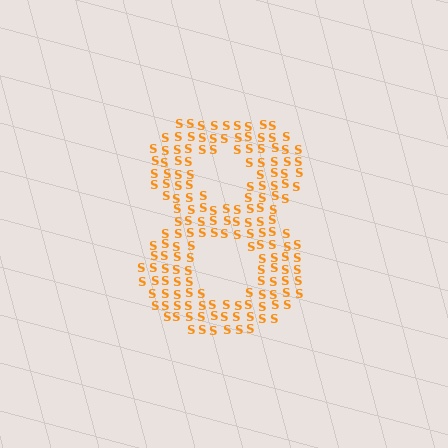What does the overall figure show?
The overall figure shows the digit 8.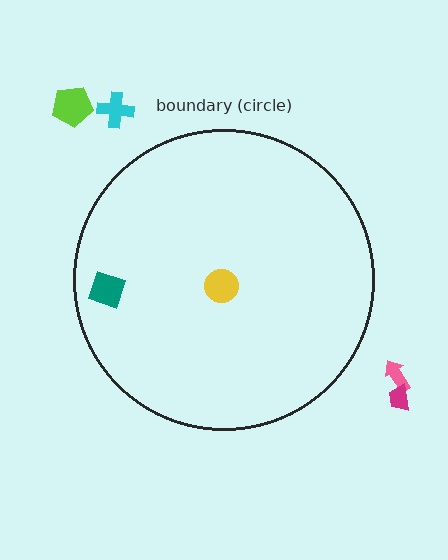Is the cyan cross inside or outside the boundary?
Outside.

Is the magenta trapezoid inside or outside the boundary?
Outside.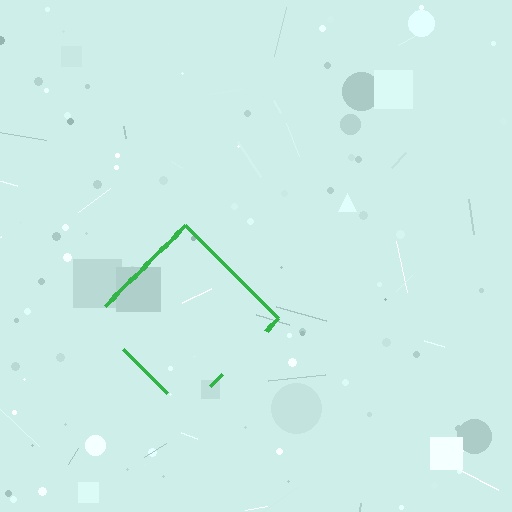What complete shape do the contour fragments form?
The contour fragments form a diamond.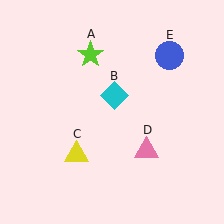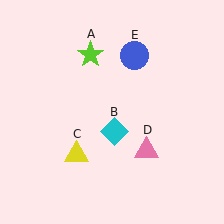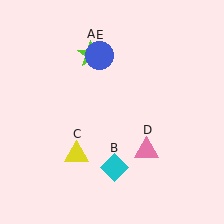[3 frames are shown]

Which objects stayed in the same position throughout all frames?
Lime star (object A) and yellow triangle (object C) and pink triangle (object D) remained stationary.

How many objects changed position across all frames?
2 objects changed position: cyan diamond (object B), blue circle (object E).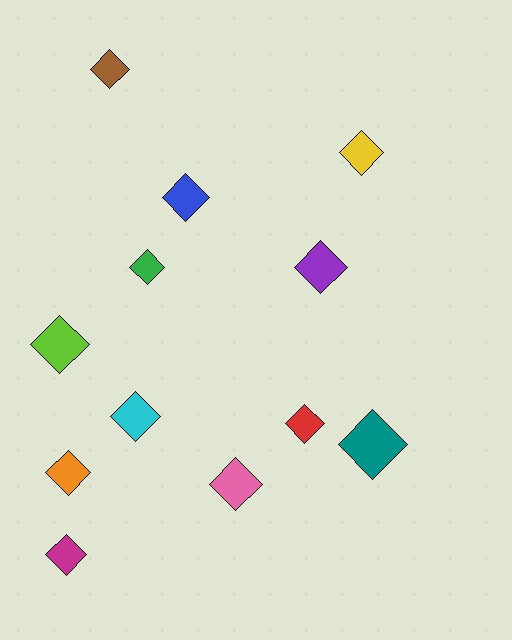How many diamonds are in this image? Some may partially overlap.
There are 12 diamonds.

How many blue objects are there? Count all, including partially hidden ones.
There is 1 blue object.